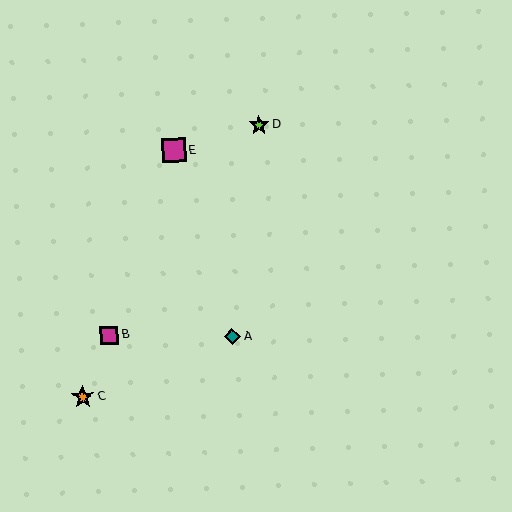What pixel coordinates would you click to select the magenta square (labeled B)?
Click at (109, 335) to select the magenta square B.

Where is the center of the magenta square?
The center of the magenta square is at (174, 150).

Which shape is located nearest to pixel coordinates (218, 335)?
The teal diamond (labeled A) at (232, 336) is nearest to that location.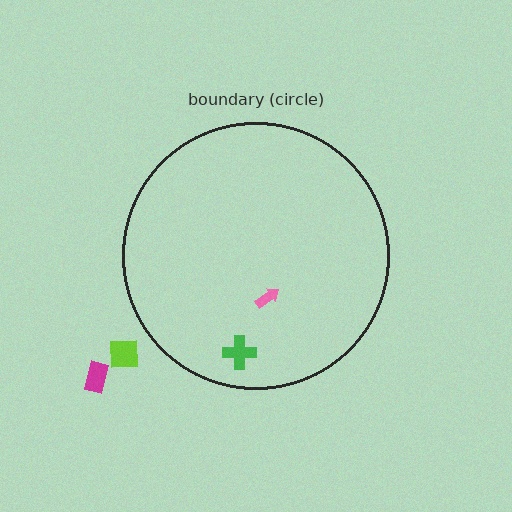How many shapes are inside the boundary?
2 inside, 2 outside.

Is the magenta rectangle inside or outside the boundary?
Outside.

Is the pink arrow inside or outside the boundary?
Inside.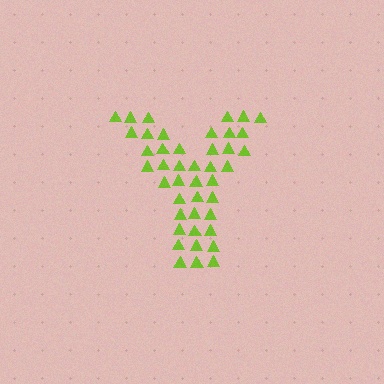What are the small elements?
The small elements are triangles.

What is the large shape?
The large shape is the letter Y.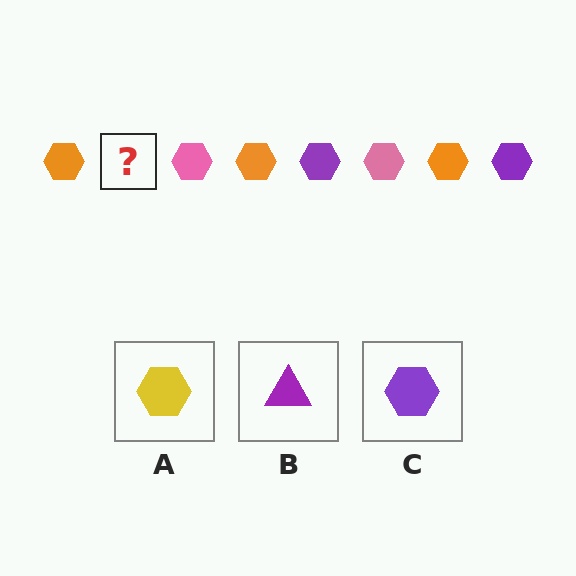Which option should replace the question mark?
Option C.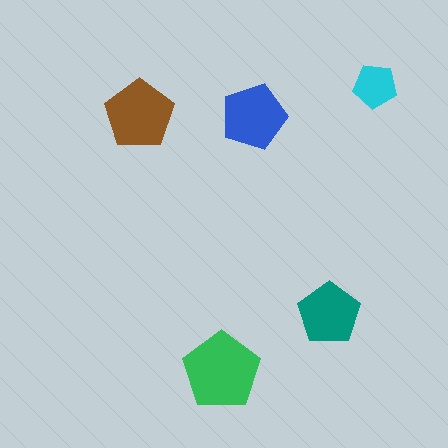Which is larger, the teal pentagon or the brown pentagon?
The brown one.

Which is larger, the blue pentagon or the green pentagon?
The green one.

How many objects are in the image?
There are 5 objects in the image.